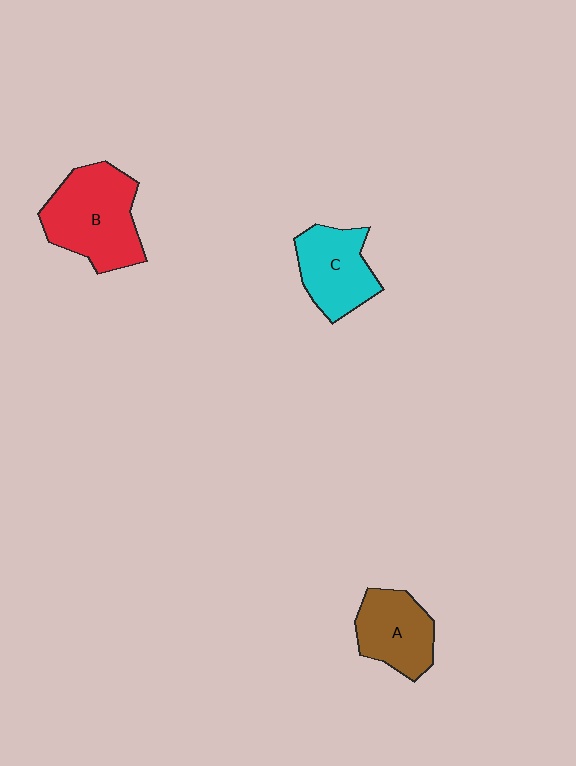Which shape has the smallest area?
Shape A (brown).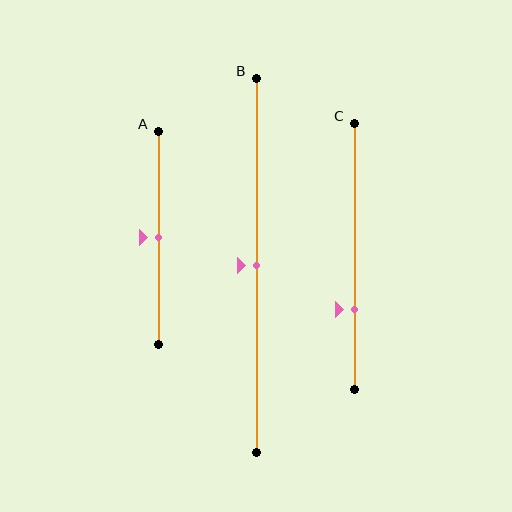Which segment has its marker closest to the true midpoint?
Segment A has its marker closest to the true midpoint.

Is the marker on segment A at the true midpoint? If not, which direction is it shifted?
Yes, the marker on segment A is at the true midpoint.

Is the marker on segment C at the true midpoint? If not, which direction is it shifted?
No, the marker on segment C is shifted downward by about 20% of the segment length.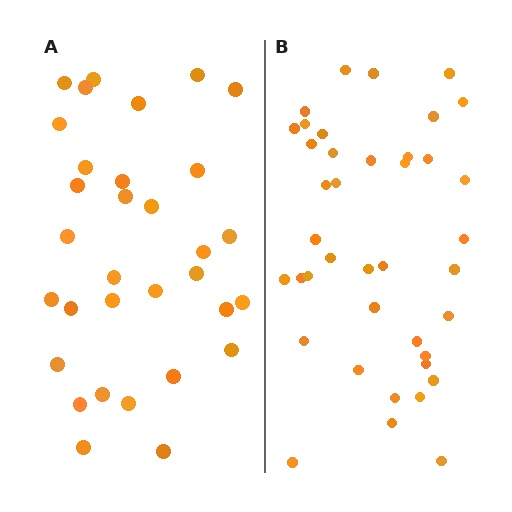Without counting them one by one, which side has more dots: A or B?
Region B (the right region) has more dots.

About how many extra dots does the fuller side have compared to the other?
Region B has roughly 8 or so more dots than region A.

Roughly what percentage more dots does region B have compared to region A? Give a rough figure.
About 25% more.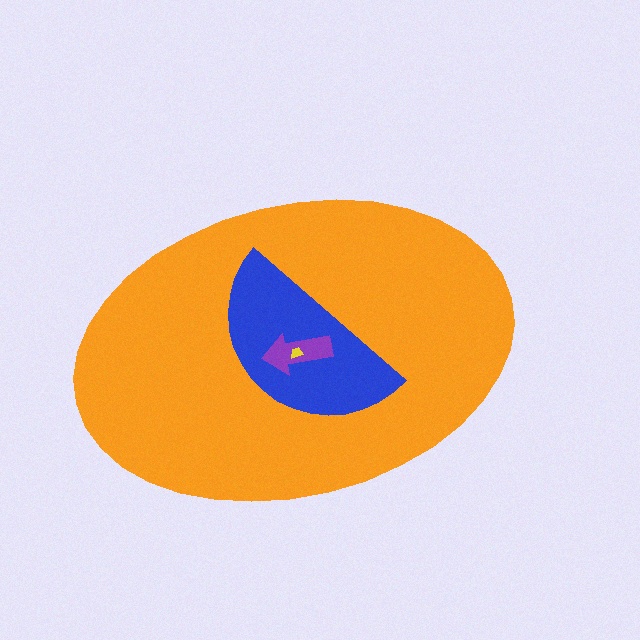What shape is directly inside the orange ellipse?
The blue semicircle.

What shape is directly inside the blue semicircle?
The purple arrow.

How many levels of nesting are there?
4.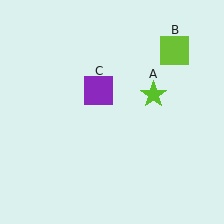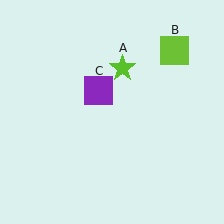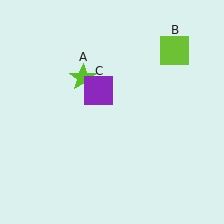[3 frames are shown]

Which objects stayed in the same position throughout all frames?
Lime square (object B) and purple square (object C) remained stationary.